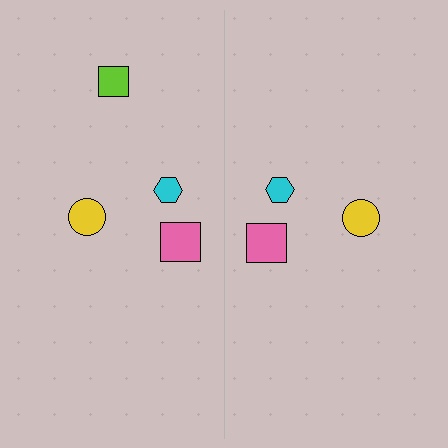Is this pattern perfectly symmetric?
No, the pattern is not perfectly symmetric. A lime square is missing from the right side.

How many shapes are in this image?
There are 7 shapes in this image.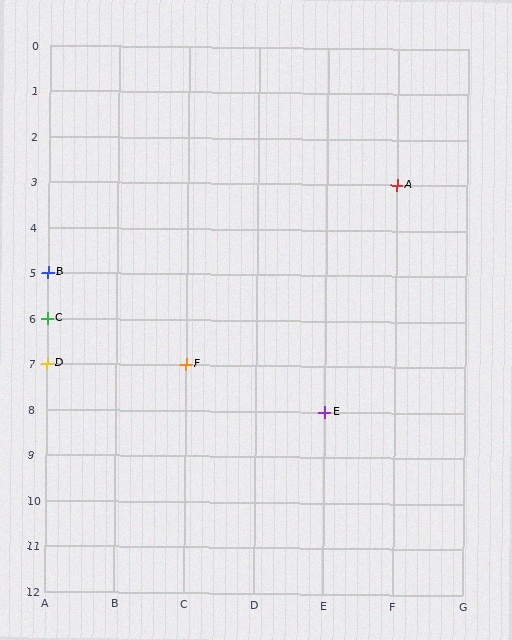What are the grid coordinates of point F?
Point F is at grid coordinates (C, 7).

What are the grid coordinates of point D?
Point D is at grid coordinates (A, 7).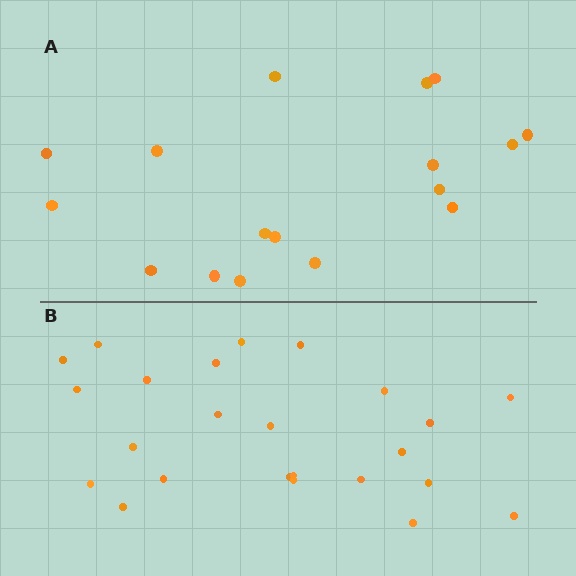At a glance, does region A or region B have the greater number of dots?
Region B (the bottom region) has more dots.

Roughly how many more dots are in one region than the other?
Region B has roughly 8 or so more dots than region A.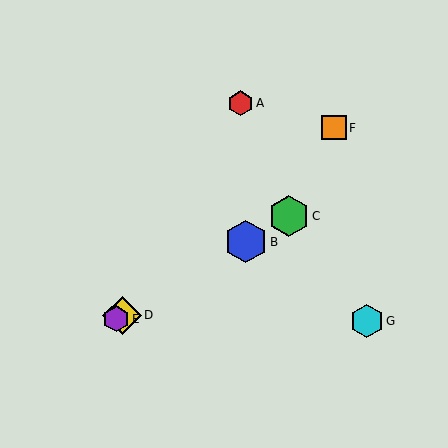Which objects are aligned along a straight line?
Objects B, C, D, E are aligned along a straight line.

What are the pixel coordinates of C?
Object C is at (289, 216).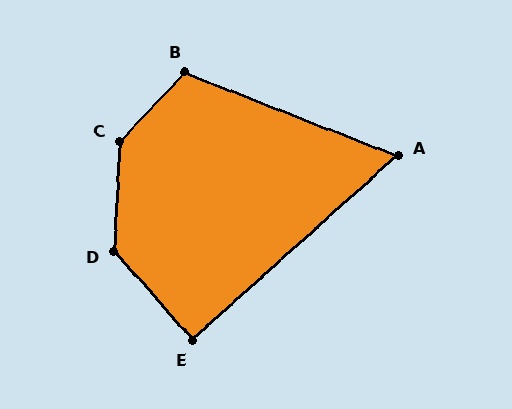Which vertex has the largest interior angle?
C, at approximately 140 degrees.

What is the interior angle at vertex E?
Approximately 90 degrees (approximately right).